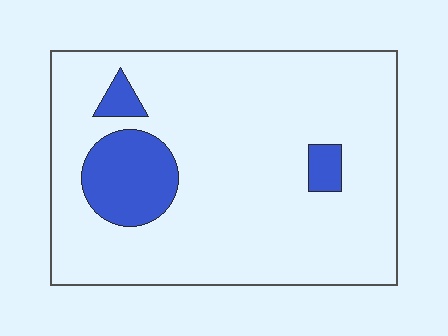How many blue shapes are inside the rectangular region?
3.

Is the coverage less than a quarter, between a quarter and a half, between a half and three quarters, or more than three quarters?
Less than a quarter.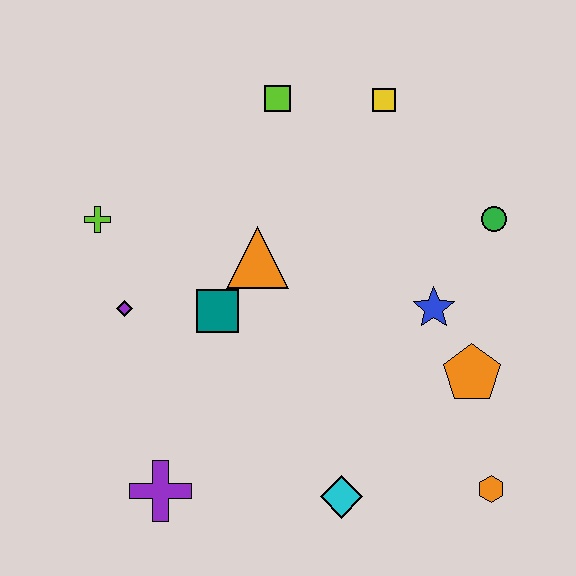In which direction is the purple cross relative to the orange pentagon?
The purple cross is to the left of the orange pentagon.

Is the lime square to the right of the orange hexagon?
No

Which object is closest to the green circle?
The blue star is closest to the green circle.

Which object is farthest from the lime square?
The orange hexagon is farthest from the lime square.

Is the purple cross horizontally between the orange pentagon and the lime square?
No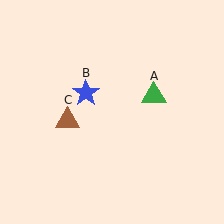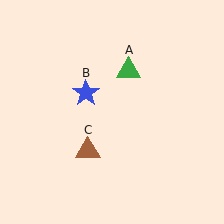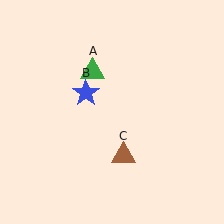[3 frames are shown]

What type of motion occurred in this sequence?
The green triangle (object A), brown triangle (object C) rotated counterclockwise around the center of the scene.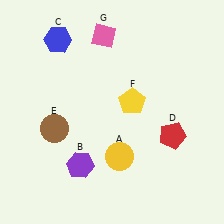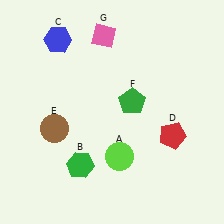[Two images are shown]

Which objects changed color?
A changed from yellow to lime. B changed from purple to green. F changed from yellow to green.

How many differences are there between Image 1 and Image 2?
There are 3 differences between the two images.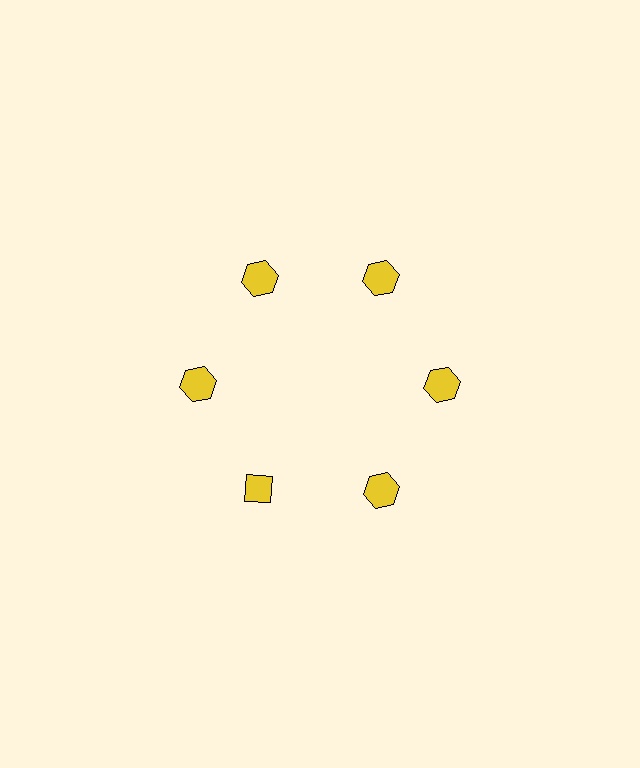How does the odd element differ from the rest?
It has a different shape: diamond instead of hexagon.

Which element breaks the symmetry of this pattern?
The yellow diamond at roughly the 7 o'clock position breaks the symmetry. All other shapes are yellow hexagons.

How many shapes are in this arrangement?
There are 6 shapes arranged in a ring pattern.